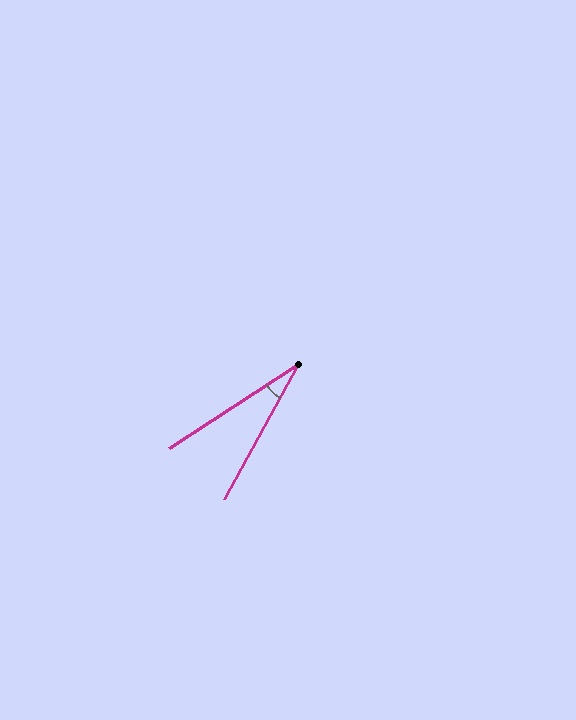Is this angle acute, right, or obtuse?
It is acute.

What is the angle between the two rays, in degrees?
Approximately 28 degrees.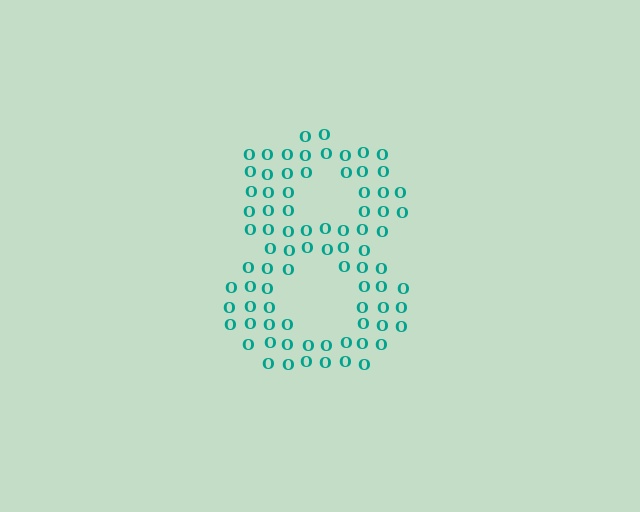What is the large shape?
The large shape is the digit 8.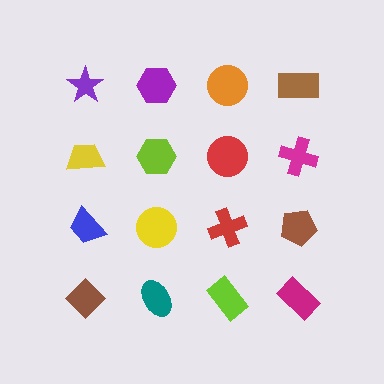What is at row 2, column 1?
A yellow trapezoid.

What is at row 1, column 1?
A purple star.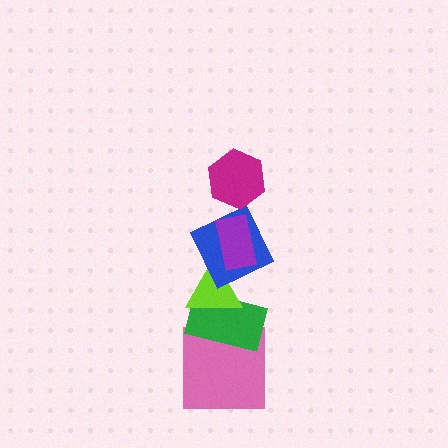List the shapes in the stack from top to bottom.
From top to bottom: the magenta hexagon, the purple rectangle, the blue square, the lime triangle, the green rectangle, the pink square.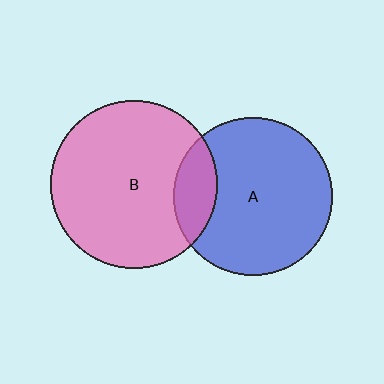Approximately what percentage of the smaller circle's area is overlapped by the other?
Approximately 15%.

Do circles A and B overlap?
Yes.